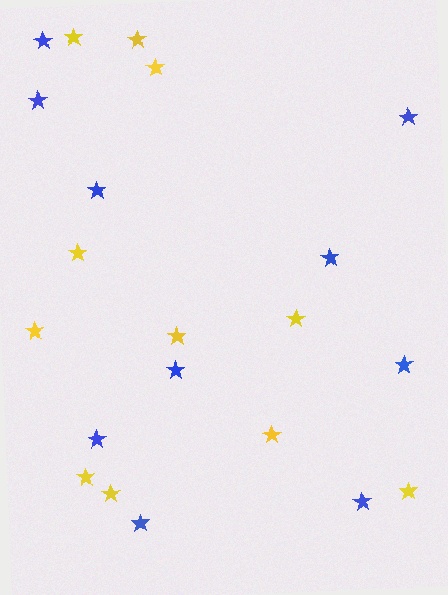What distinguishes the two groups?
There are 2 groups: one group of blue stars (10) and one group of yellow stars (11).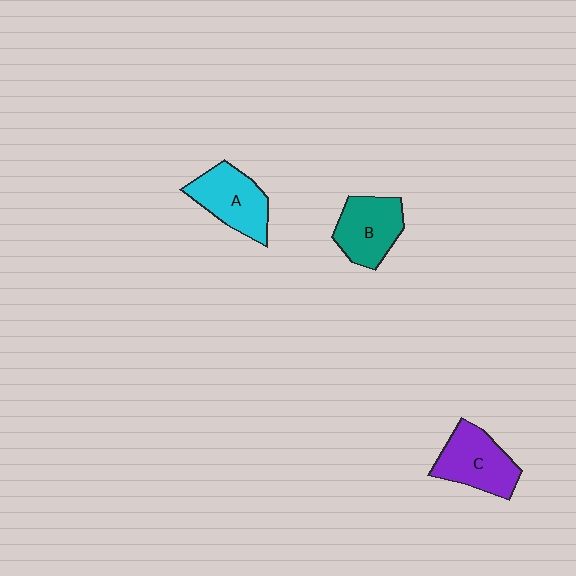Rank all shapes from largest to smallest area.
From largest to smallest: C (purple), A (cyan), B (teal).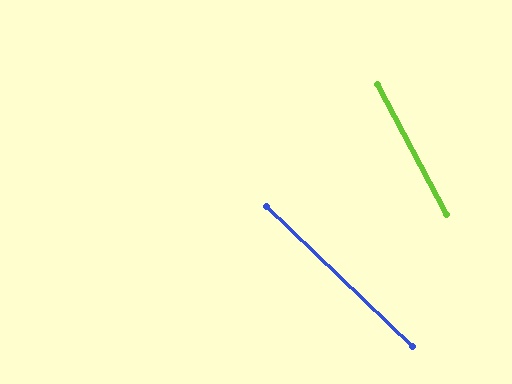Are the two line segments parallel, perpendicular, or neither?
Neither parallel nor perpendicular — they differ by about 18°.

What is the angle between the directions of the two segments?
Approximately 18 degrees.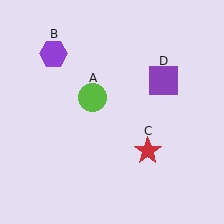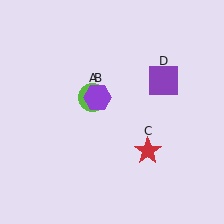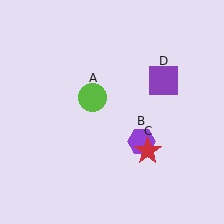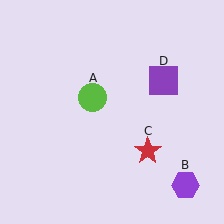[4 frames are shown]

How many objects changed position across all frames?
1 object changed position: purple hexagon (object B).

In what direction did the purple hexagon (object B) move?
The purple hexagon (object B) moved down and to the right.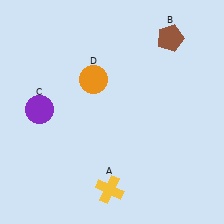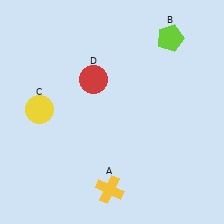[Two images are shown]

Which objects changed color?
B changed from brown to lime. C changed from purple to yellow. D changed from orange to red.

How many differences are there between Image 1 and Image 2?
There are 3 differences between the two images.